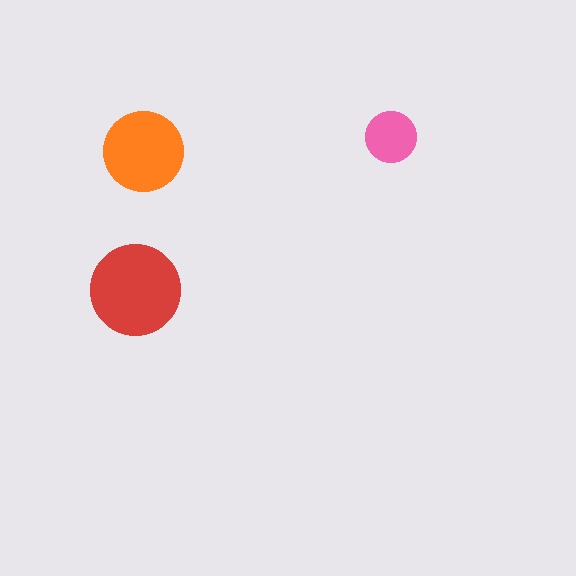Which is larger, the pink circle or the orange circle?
The orange one.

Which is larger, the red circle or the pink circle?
The red one.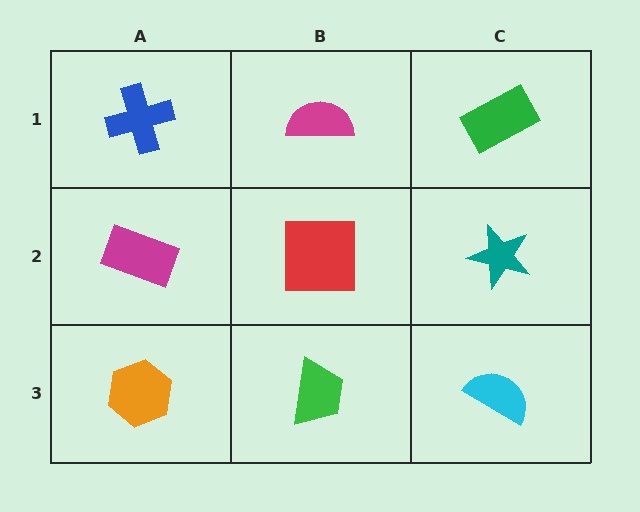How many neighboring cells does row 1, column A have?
2.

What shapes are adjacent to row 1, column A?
A magenta rectangle (row 2, column A), a magenta semicircle (row 1, column B).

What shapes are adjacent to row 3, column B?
A red square (row 2, column B), an orange hexagon (row 3, column A), a cyan semicircle (row 3, column C).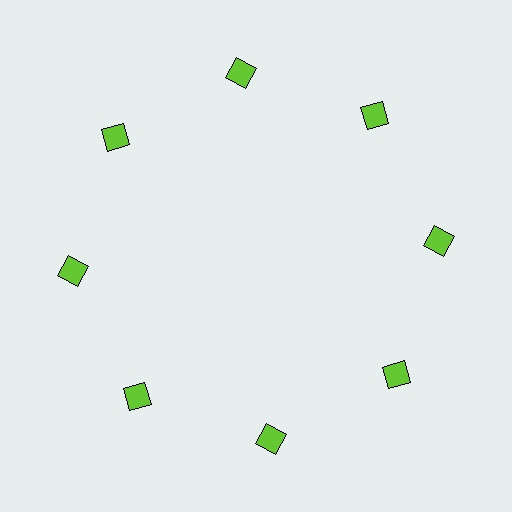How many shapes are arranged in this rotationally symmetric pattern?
There are 8 shapes, arranged in 8 groups of 1.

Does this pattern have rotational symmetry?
Yes, this pattern has 8-fold rotational symmetry. It looks the same after rotating 45 degrees around the center.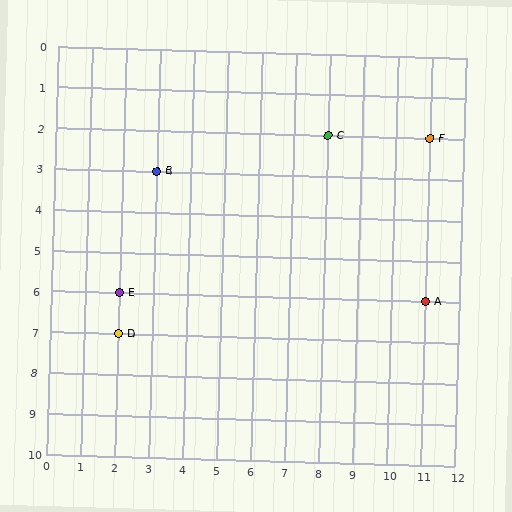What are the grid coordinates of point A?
Point A is at grid coordinates (11, 6).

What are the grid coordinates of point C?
Point C is at grid coordinates (8, 2).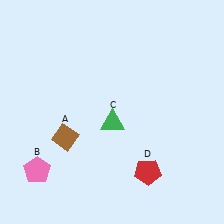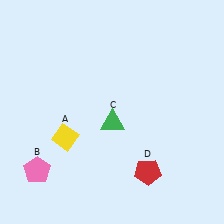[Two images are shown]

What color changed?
The diamond (A) changed from brown in Image 1 to yellow in Image 2.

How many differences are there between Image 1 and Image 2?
There is 1 difference between the two images.